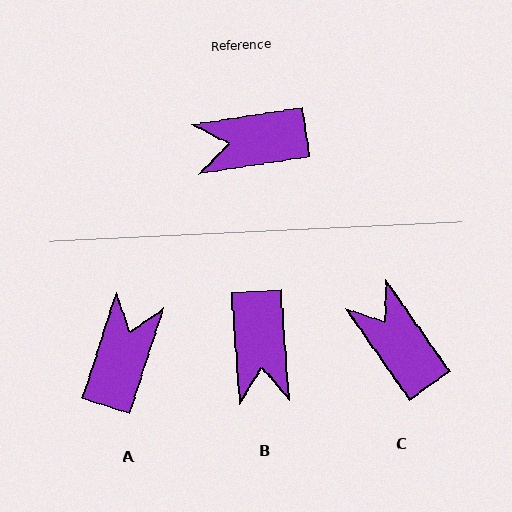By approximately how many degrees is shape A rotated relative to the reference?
Approximately 117 degrees clockwise.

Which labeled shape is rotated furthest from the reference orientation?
A, about 117 degrees away.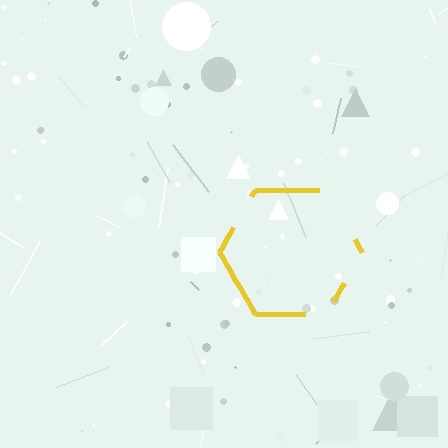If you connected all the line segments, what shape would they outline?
They would outline a hexagon.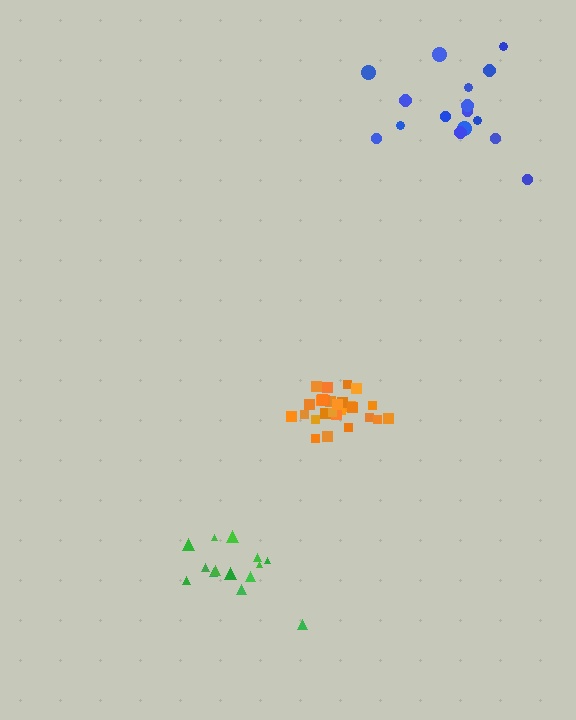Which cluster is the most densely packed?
Orange.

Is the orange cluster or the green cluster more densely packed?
Orange.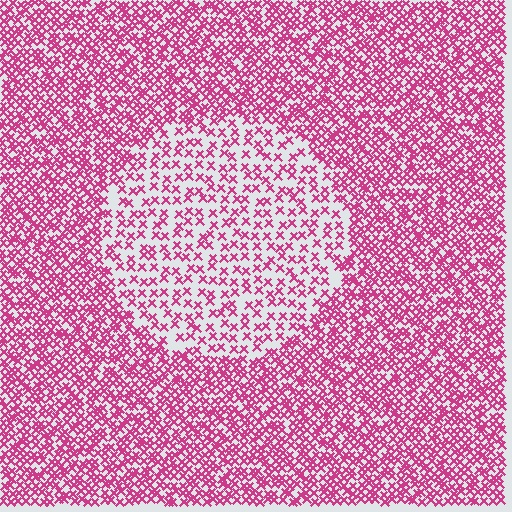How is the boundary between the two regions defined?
The boundary is defined by a change in element density (approximately 2.2x ratio). All elements are the same color, size, and shape.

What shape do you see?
I see a circle.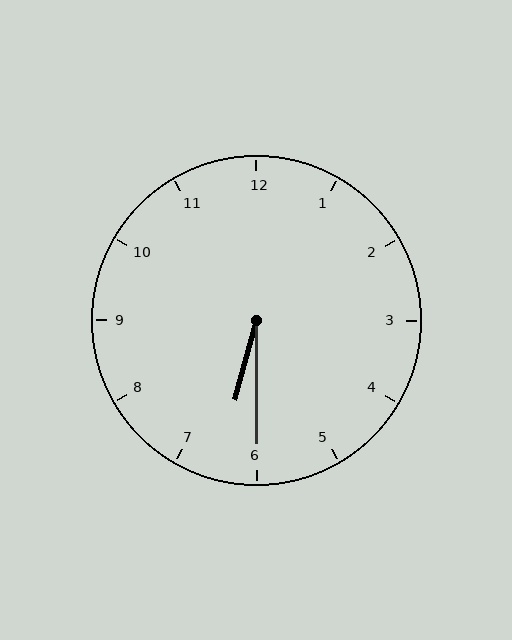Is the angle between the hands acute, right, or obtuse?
It is acute.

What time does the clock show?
6:30.